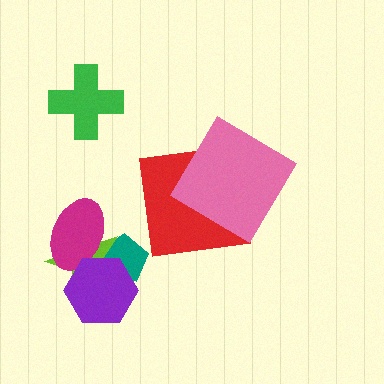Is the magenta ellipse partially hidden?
Yes, it is partially covered by another shape.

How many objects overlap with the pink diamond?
1 object overlaps with the pink diamond.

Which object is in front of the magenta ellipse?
The purple hexagon is in front of the magenta ellipse.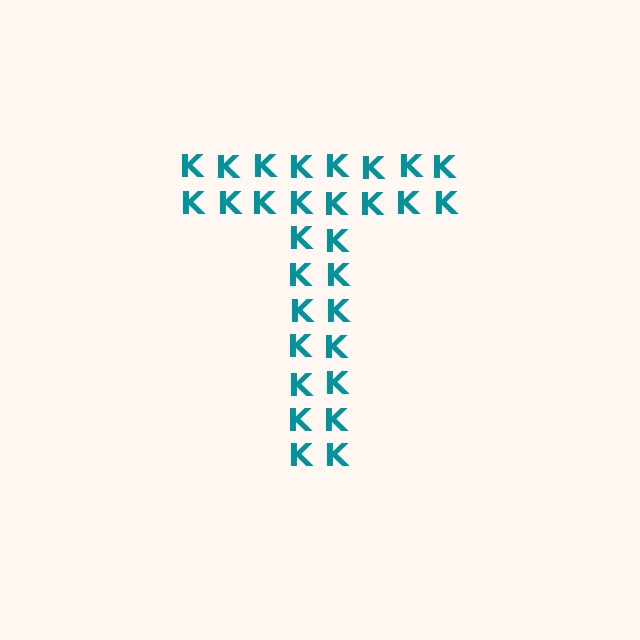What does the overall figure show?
The overall figure shows the letter T.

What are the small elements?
The small elements are letter K's.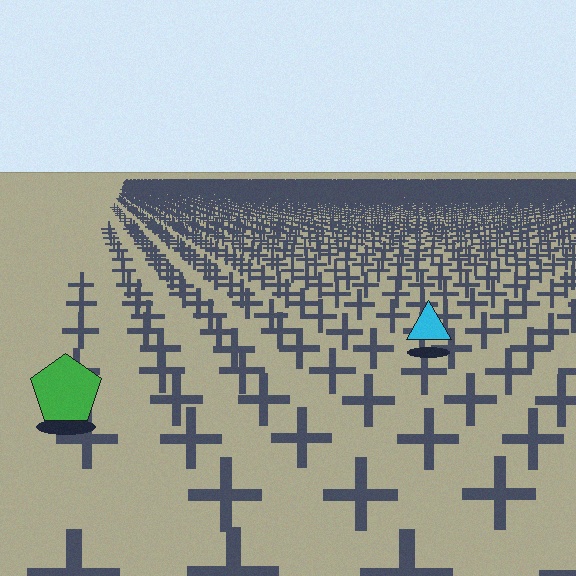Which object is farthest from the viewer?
The cyan triangle is farthest from the viewer. It appears smaller and the ground texture around it is denser.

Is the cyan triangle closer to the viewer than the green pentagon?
No. The green pentagon is closer — you can tell from the texture gradient: the ground texture is coarser near it.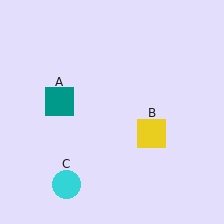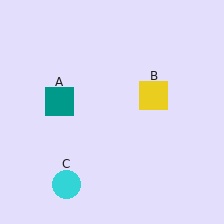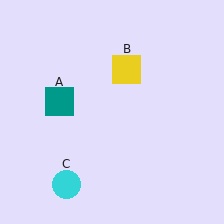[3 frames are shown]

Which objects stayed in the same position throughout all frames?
Teal square (object A) and cyan circle (object C) remained stationary.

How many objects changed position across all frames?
1 object changed position: yellow square (object B).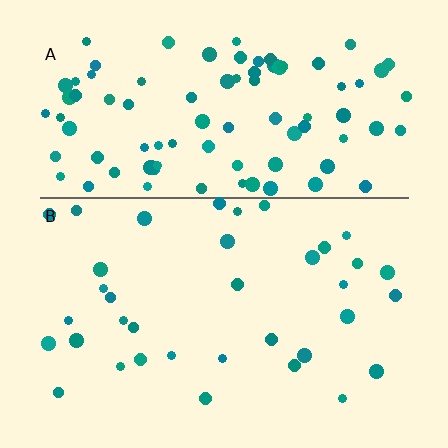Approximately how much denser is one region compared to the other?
Approximately 2.6× — region A over region B.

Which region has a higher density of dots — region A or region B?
A (the top).